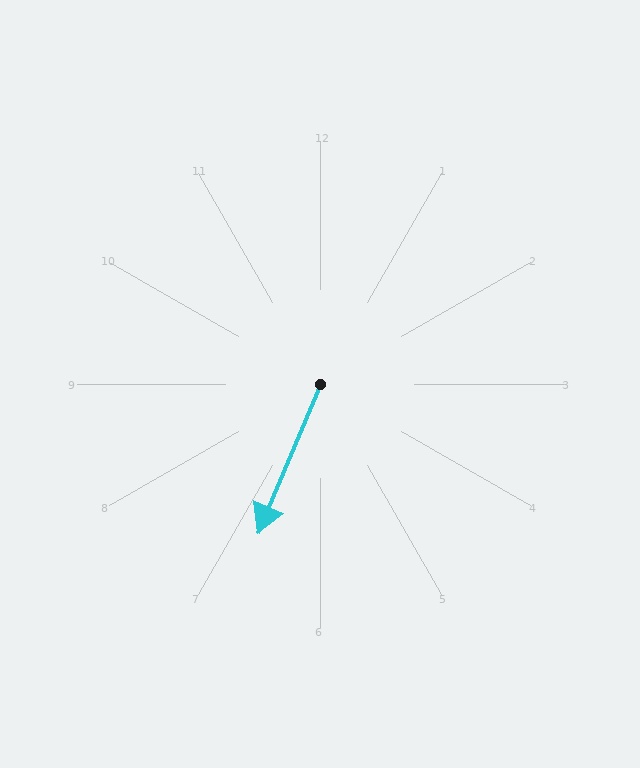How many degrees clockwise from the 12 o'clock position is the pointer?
Approximately 203 degrees.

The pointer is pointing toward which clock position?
Roughly 7 o'clock.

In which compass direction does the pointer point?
Southwest.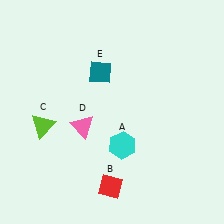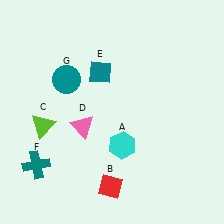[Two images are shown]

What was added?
A teal cross (F), a teal circle (G) were added in Image 2.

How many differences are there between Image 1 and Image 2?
There are 2 differences between the two images.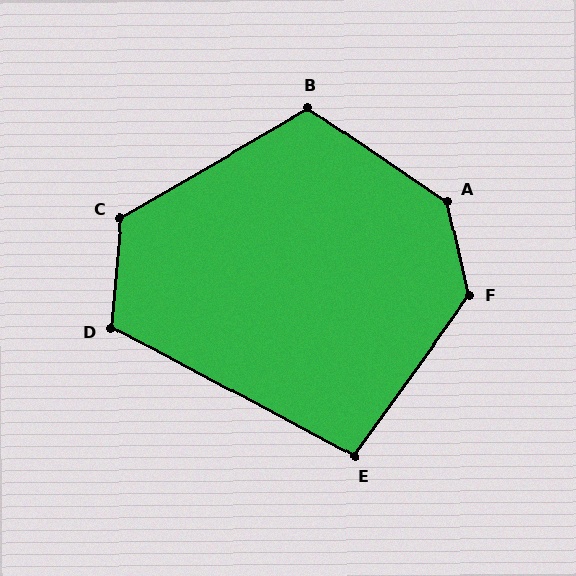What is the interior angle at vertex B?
Approximately 116 degrees (obtuse).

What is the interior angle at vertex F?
Approximately 132 degrees (obtuse).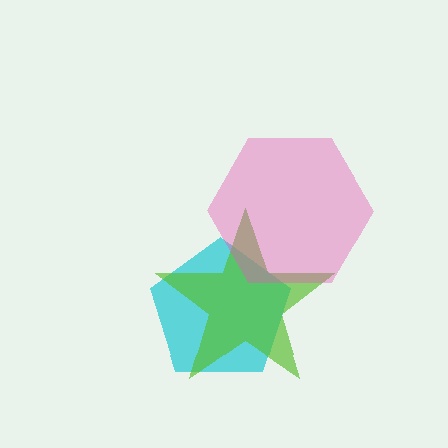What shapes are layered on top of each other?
The layered shapes are: a cyan pentagon, a lime star, a pink hexagon.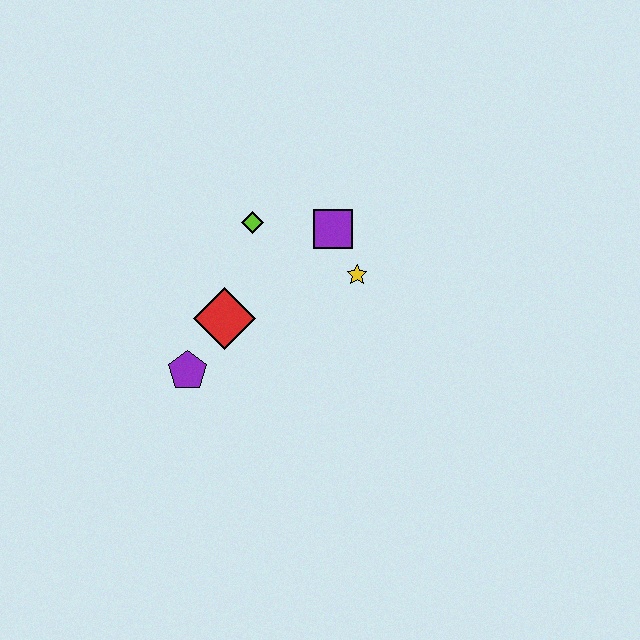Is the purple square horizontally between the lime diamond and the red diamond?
No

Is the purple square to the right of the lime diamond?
Yes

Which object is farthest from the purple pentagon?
The purple square is farthest from the purple pentagon.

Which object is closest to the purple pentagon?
The red diamond is closest to the purple pentagon.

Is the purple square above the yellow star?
Yes